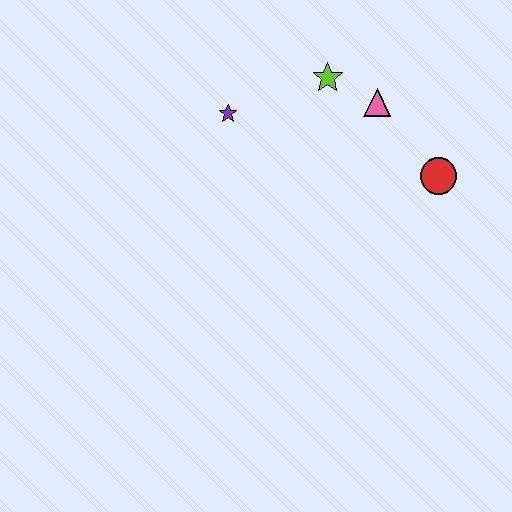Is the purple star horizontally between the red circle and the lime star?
No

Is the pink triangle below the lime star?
Yes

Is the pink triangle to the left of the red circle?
Yes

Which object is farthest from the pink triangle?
The purple star is farthest from the pink triangle.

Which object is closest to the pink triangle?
The lime star is closest to the pink triangle.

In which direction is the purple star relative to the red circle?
The purple star is to the left of the red circle.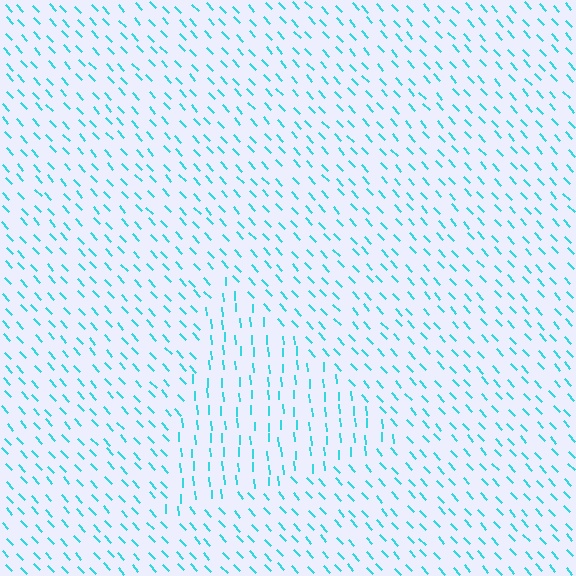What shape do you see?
I see a triangle.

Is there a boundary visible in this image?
Yes, there is a texture boundary formed by a change in line orientation.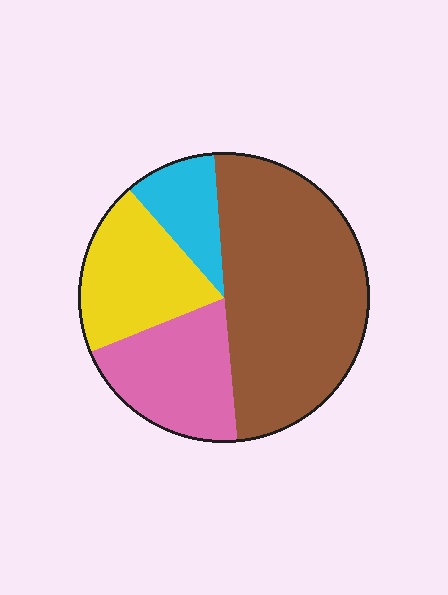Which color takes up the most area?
Brown, at roughly 50%.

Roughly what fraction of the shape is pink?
Pink covers about 20% of the shape.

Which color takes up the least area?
Cyan, at roughly 10%.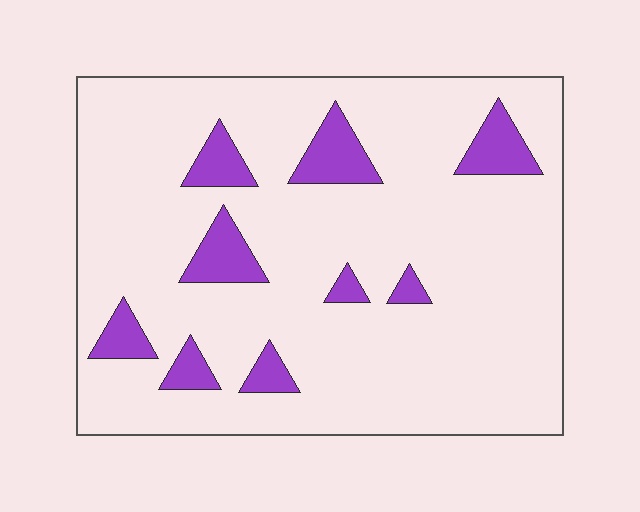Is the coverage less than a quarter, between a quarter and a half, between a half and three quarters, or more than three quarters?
Less than a quarter.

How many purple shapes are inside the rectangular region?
9.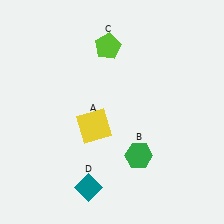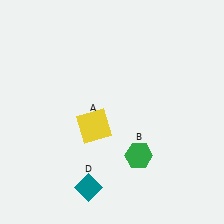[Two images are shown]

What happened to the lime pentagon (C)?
The lime pentagon (C) was removed in Image 2. It was in the top-left area of Image 1.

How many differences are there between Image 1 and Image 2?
There is 1 difference between the two images.